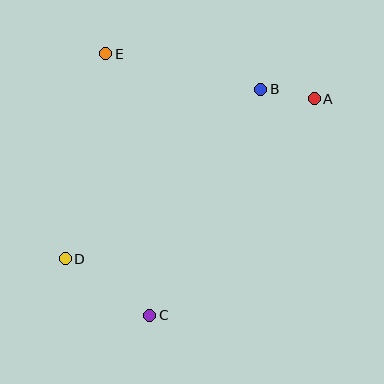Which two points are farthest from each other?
Points A and D are farthest from each other.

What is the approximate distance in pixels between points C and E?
The distance between C and E is approximately 265 pixels.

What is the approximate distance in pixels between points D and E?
The distance between D and E is approximately 209 pixels.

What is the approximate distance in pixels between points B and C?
The distance between B and C is approximately 252 pixels.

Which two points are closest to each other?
Points A and B are closest to each other.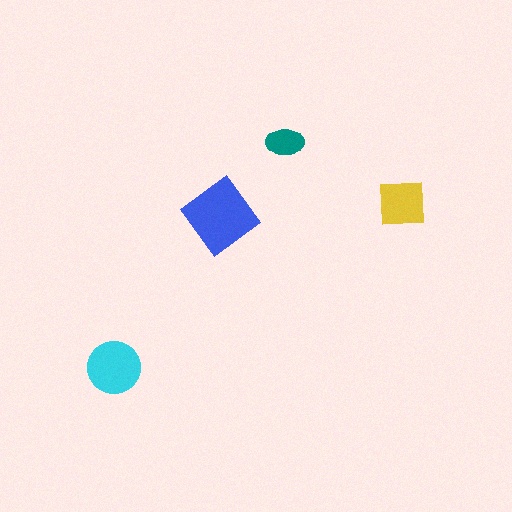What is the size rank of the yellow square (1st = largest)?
3rd.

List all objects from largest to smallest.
The blue diamond, the cyan circle, the yellow square, the teal ellipse.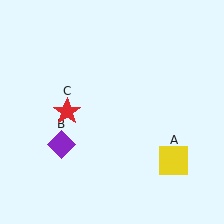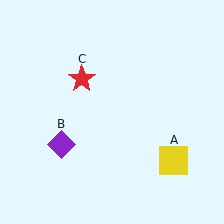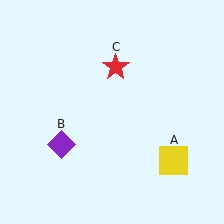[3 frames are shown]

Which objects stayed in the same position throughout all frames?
Yellow square (object A) and purple diamond (object B) remained stationary.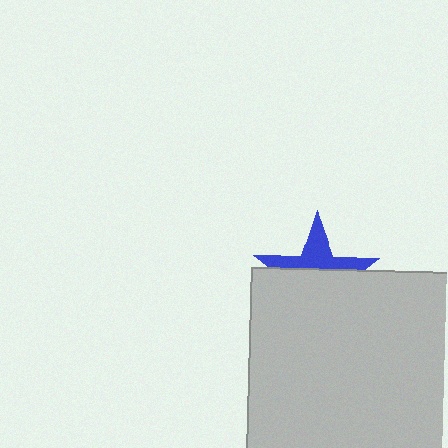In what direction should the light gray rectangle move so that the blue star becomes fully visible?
The light gray rectangle should move down. That is the shortest direction to clear the overlap and leave the blue star fully visible.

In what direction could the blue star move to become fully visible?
The blue star could move up. That would shift it out from behind the light gray rectangle entirely.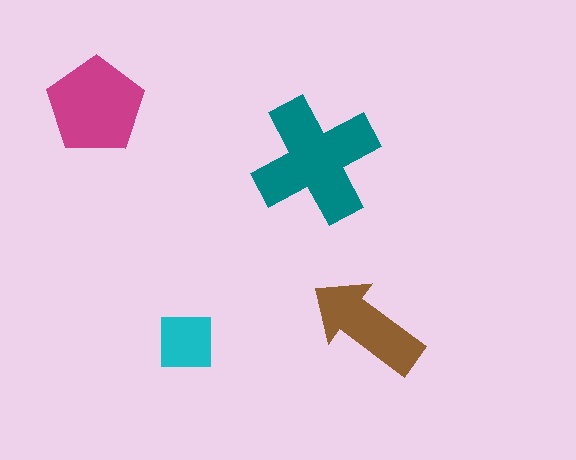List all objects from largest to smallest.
The teal cross, the magenta pentagon, the brown arrow, the cyan square.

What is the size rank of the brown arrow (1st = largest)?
3rd.